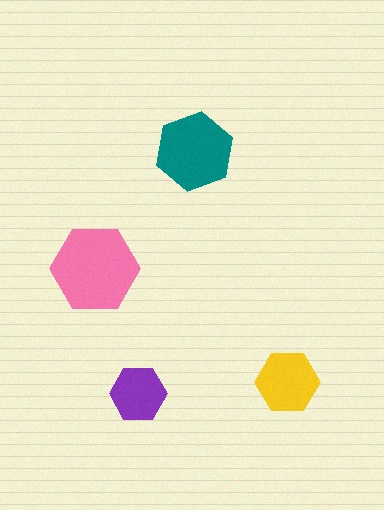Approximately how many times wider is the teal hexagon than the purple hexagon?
About 1.5 times wider.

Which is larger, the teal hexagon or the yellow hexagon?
The teal one.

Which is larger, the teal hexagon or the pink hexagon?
The pink one.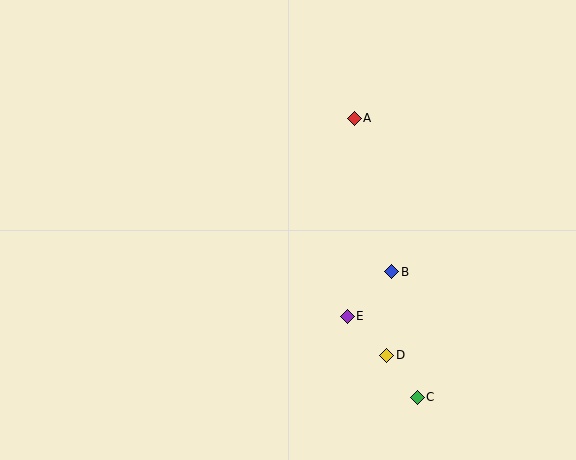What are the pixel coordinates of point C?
Point C is at (417, 397).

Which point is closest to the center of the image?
Point E at (347, 316) is closest to the center.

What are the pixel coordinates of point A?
Point A is at (354, 118).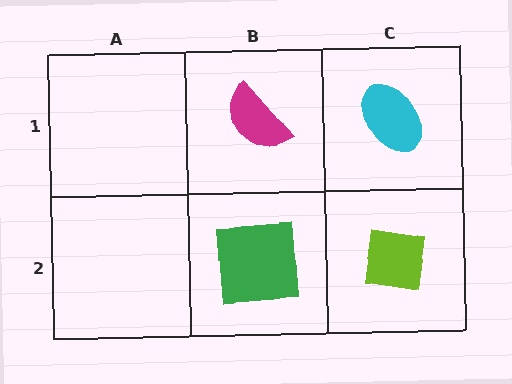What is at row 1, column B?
A magenta semicircle.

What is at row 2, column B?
A green square.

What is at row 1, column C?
A cyan ellipse.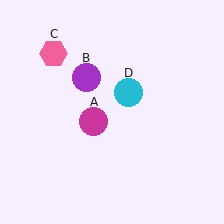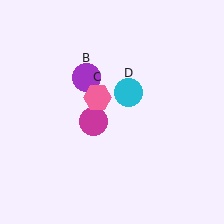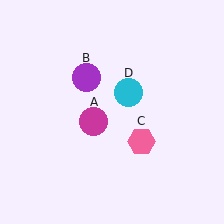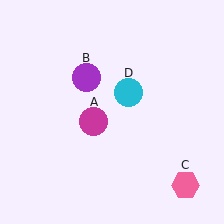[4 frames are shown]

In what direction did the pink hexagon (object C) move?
The pink hexagon (object C) moved down and to the right.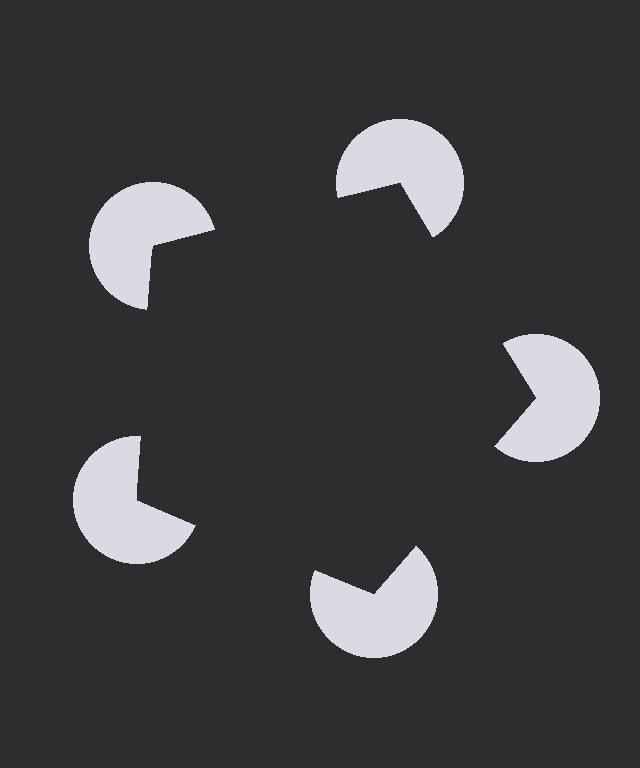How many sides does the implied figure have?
5 sides.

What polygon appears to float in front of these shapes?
An illusory pentagon — its edges are inferred from the aligned wedge cuts in the pac-man discs, not physically drawn.